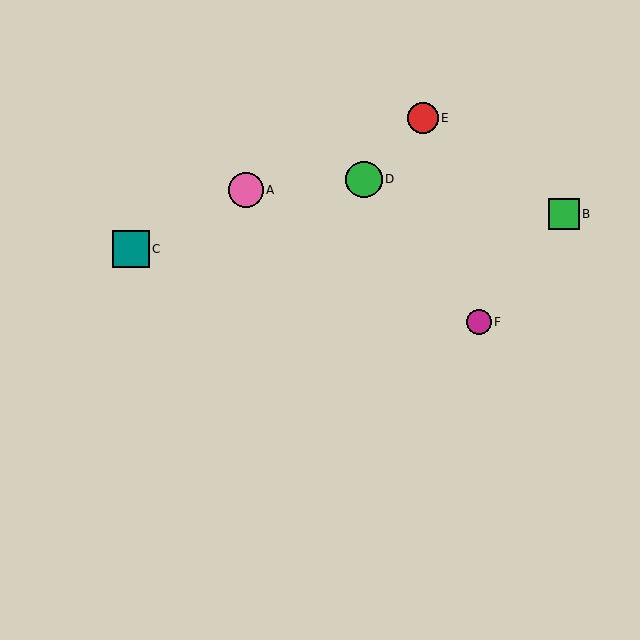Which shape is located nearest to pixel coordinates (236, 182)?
The pink circle (labeled A) at (246, 190) is nearest to that location.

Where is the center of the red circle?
The center of the red circle is at (423, 118).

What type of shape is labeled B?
Shape B is a green square.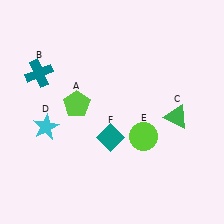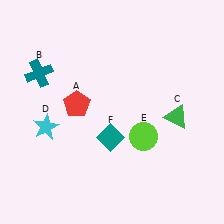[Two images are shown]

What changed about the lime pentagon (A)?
In Image 1, A is lime. In Image 2, it changed to red.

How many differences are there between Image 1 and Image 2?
There is 1 difference between the two images.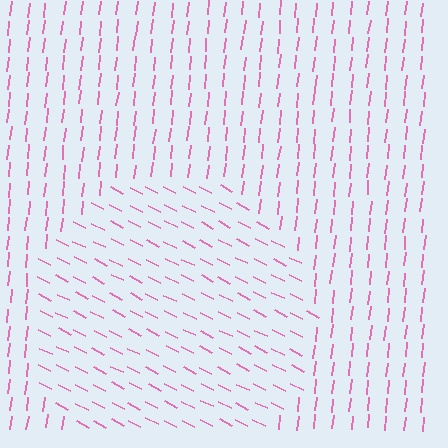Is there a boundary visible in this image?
Yes, there is a texture boundary formed by a change in line orientation.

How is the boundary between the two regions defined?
The boundary is defined purely by a change in line orientation (approximately 69 degrees difference). All lines are the same color and thickness.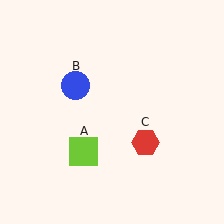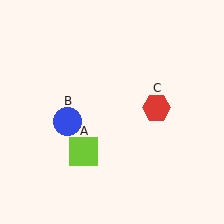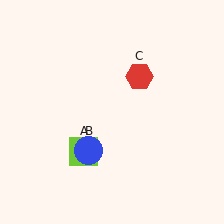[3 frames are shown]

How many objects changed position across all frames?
2 objects changed position: blue circle (object B), red hexagon (object C).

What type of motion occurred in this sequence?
The blue circle (object B), red hexagon (object C) rotated counterclockwise around the center of the scene.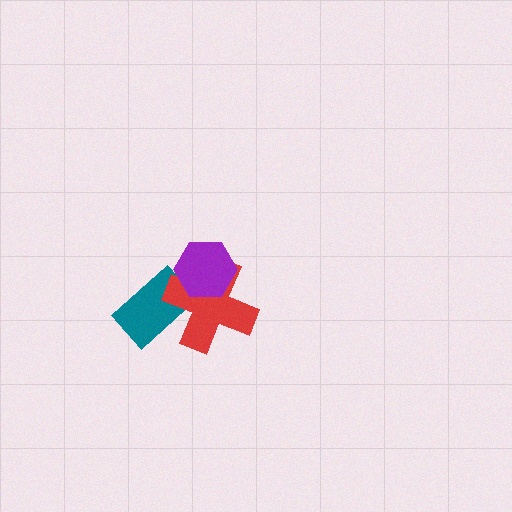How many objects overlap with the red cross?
2 objects overlap with the red cross.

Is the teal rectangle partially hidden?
Yes, it is partially covered by another shape.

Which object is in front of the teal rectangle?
The red cross is in front of the teal rectangle.